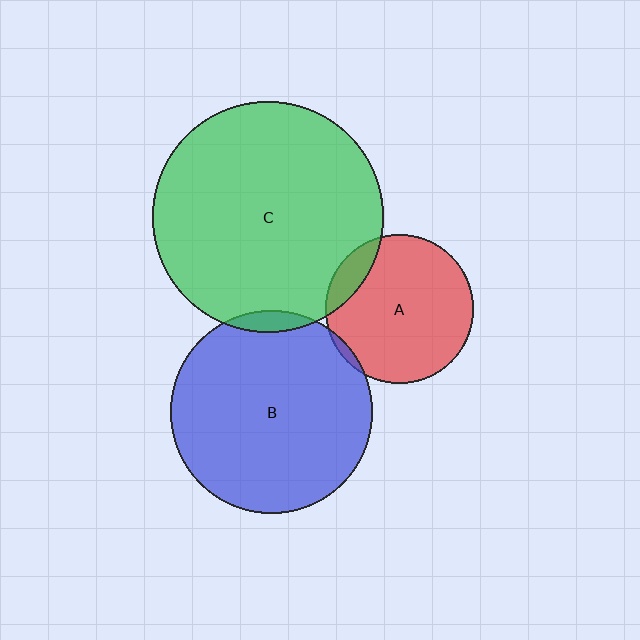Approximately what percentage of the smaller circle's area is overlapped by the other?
Approximately 5%.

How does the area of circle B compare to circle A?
Approximately 1.9 times.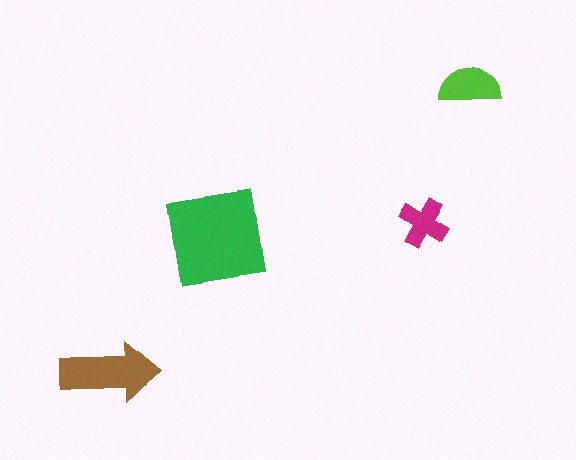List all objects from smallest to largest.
The magenta cross, the lime semicircle, the brown arrow, the green square.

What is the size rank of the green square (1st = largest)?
1st.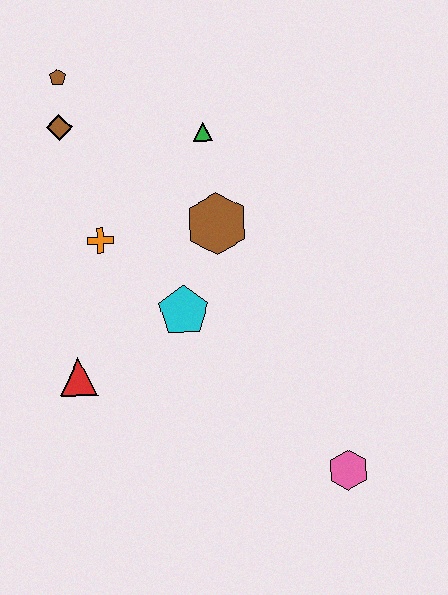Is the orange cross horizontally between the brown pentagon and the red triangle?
No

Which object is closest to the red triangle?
The cyan pentagon is closest to the red triangle.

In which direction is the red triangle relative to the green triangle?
The red triangle is below the green triangle.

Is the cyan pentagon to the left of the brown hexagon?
Yes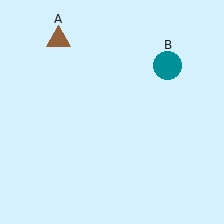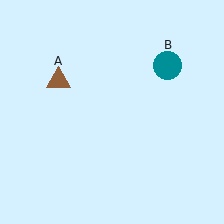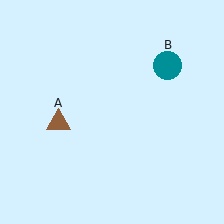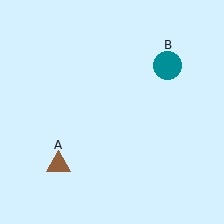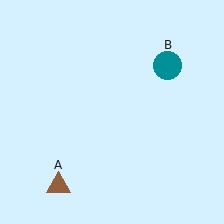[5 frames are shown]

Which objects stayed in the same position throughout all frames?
Teal circle (object B) remained stationary.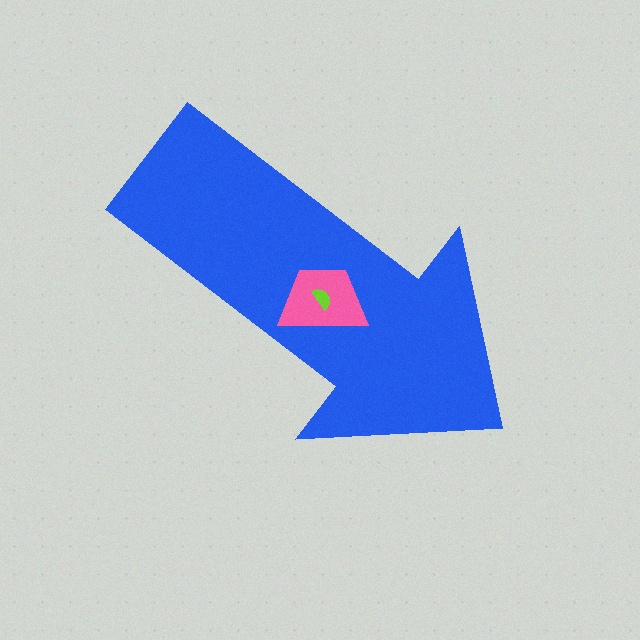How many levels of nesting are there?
3.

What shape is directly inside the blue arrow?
The pink trapezoid.